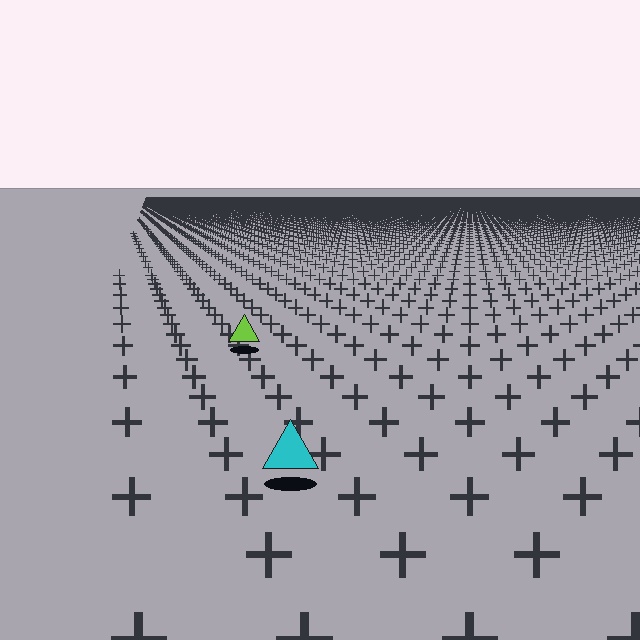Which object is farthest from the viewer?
The lime triangle is farthest from the viewer. It appears smaller and the ground texture around it is denser.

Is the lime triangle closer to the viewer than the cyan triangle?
No. The cyan triangle is closer — you can tell from the texture gradient: the ground texture is coarser near it.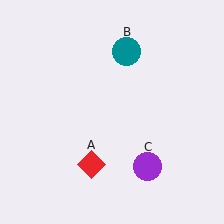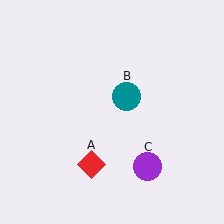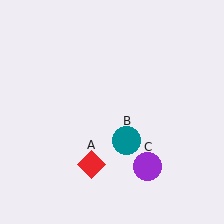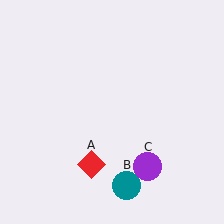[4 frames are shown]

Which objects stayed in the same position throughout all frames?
Red diamond (object A) and purple circle (object C) remained stationary.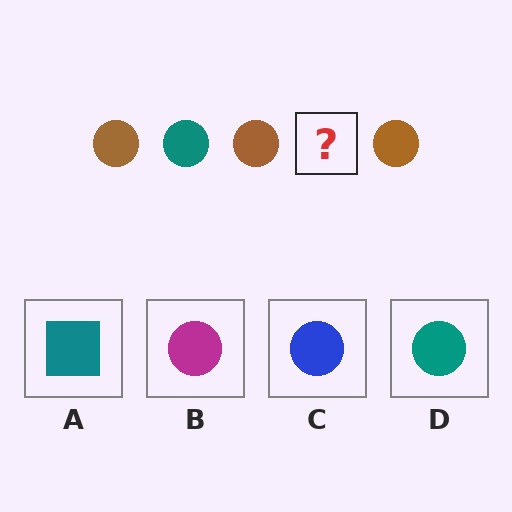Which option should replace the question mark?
Option D.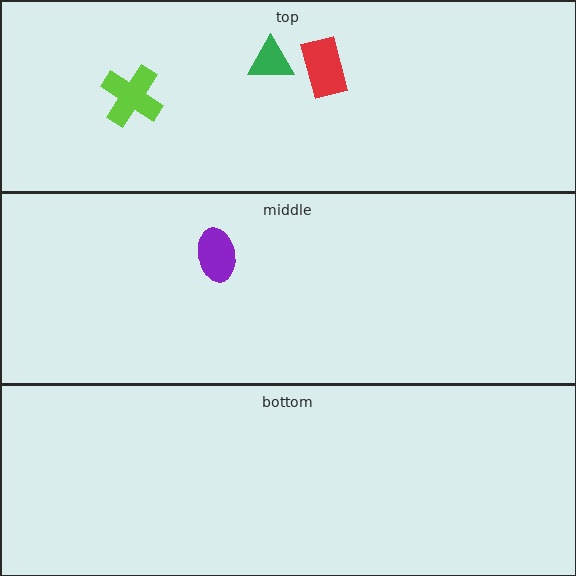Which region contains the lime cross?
The top region.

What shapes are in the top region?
The green triangle, the lime cross, the red rectangle.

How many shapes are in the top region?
3.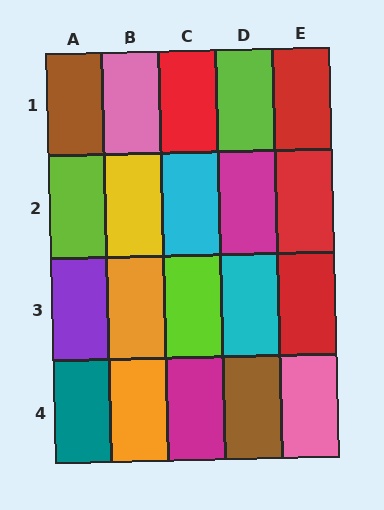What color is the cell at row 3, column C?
Lime.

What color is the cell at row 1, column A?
Brown.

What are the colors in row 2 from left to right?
Lime, yellow, cyan, magenta, red.